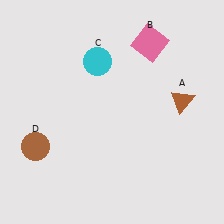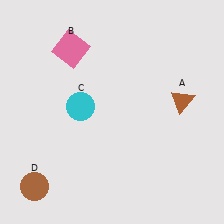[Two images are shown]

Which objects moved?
The objects that moved are: the pink square (B), the cyan circle (C), the brown circle (D).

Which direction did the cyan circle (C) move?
The cyan circle (C) moved down.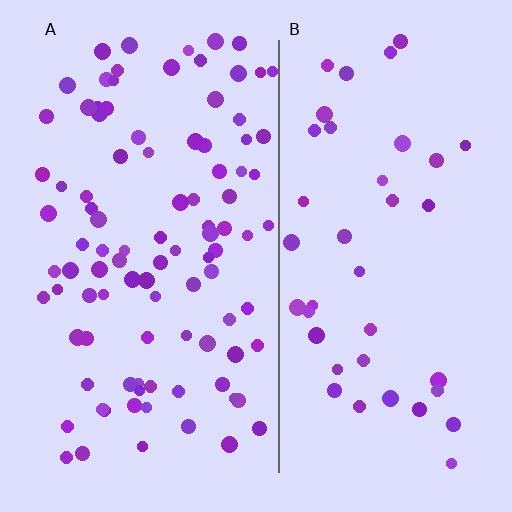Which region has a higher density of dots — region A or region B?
A (the left).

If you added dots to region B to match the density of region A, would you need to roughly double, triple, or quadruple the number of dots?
Approximately double.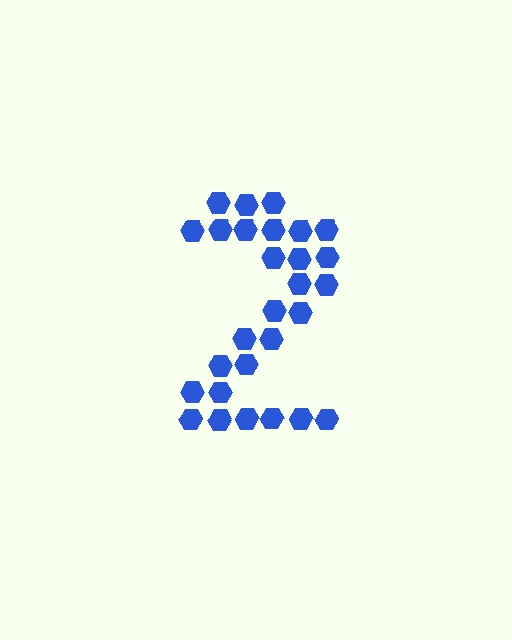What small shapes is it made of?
It is made of small hexagons.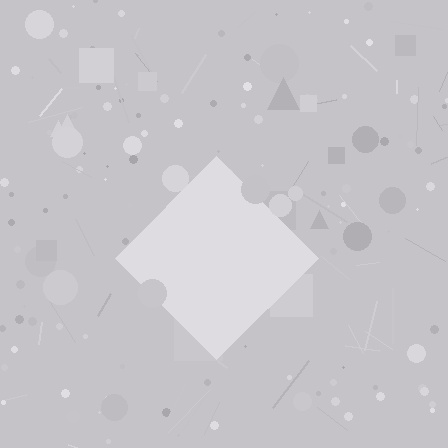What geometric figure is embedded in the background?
A diamond is embedded in the background.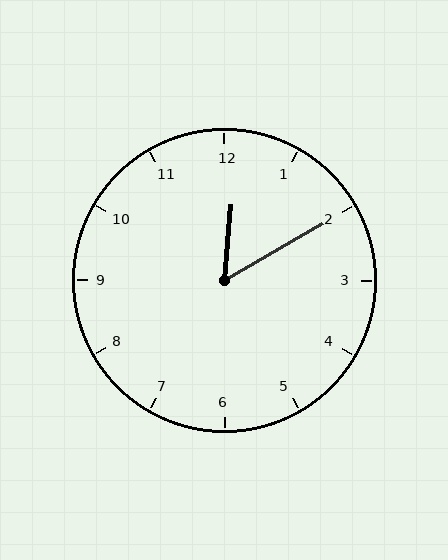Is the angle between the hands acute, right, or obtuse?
It is acute.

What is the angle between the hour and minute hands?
Approximately 55 degrees.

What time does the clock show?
12:10.